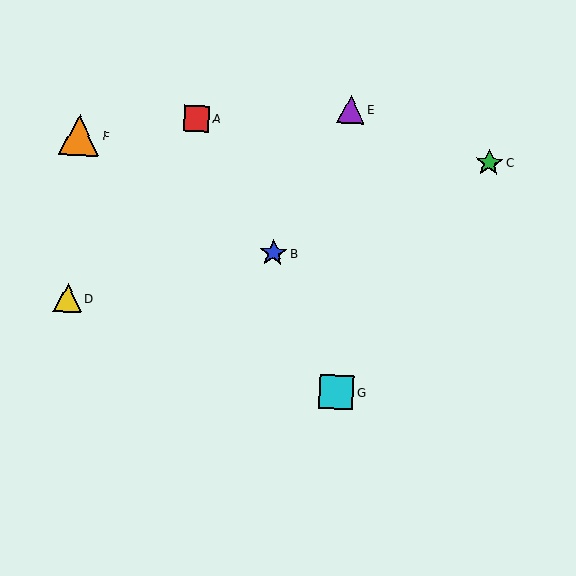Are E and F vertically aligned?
No, E is at x≈351 and F is at x≈79.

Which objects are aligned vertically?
Objects E, G are aligned vertically.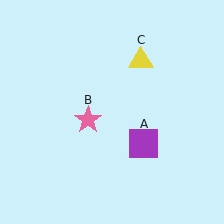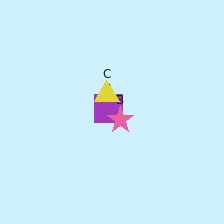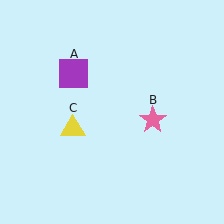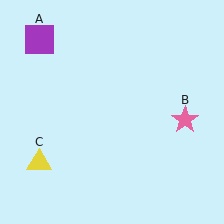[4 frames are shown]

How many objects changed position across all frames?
3 objects changed position: purple square (object A), pink star (object B), yellow triangle (object C).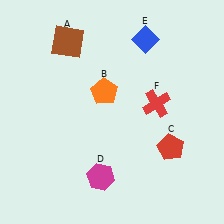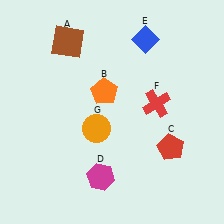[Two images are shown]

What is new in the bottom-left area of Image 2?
An orange circle (G) was added in the bottom-left area of Image 2.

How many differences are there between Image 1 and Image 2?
There is 1 difference between the two images.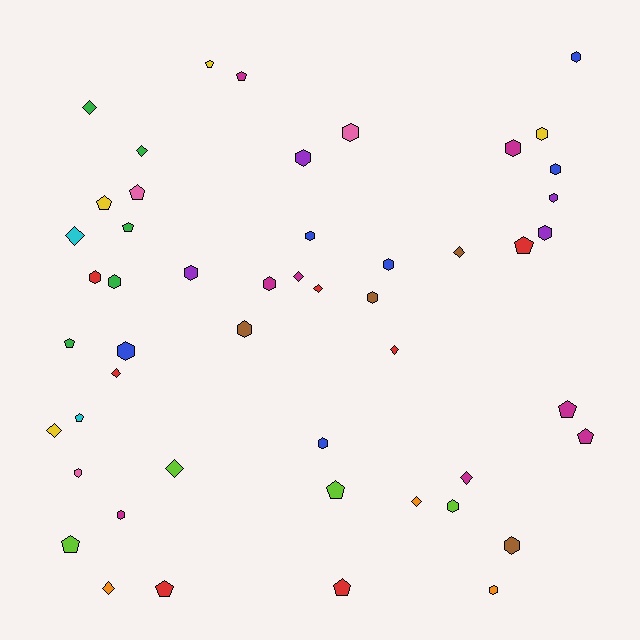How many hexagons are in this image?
There are 23 hexagons.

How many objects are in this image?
There are 50 objects.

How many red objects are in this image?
There are 7 red objects.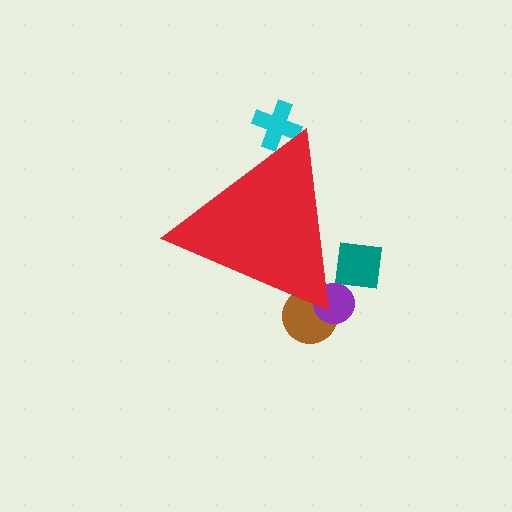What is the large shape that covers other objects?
A red triangle.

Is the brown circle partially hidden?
Yes, the brown circle is partially hidden behind the red triangle.